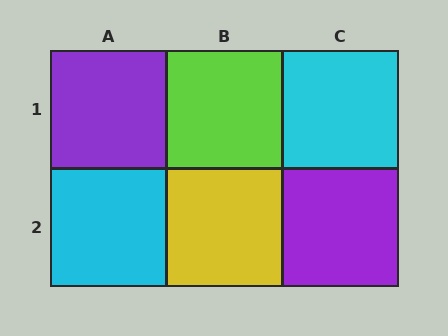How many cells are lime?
1 cell is lime.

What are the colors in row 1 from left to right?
Purple, lime, cyan.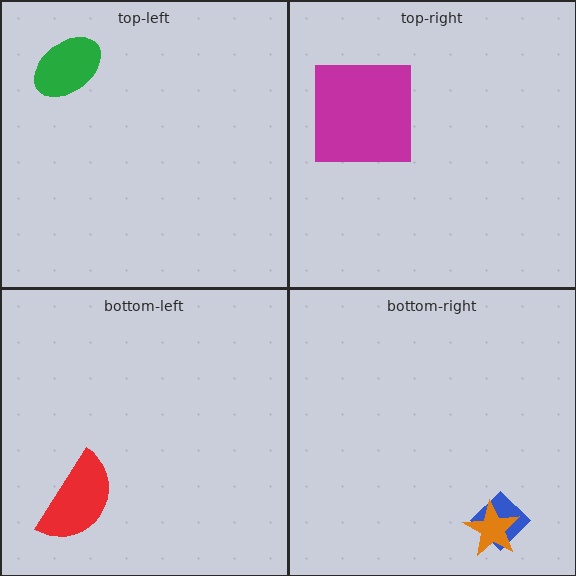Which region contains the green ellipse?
The top-left region.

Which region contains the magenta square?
The top-right region.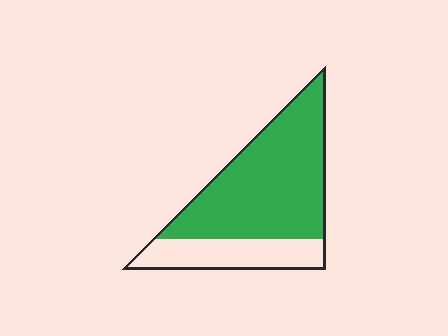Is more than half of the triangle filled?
Yes.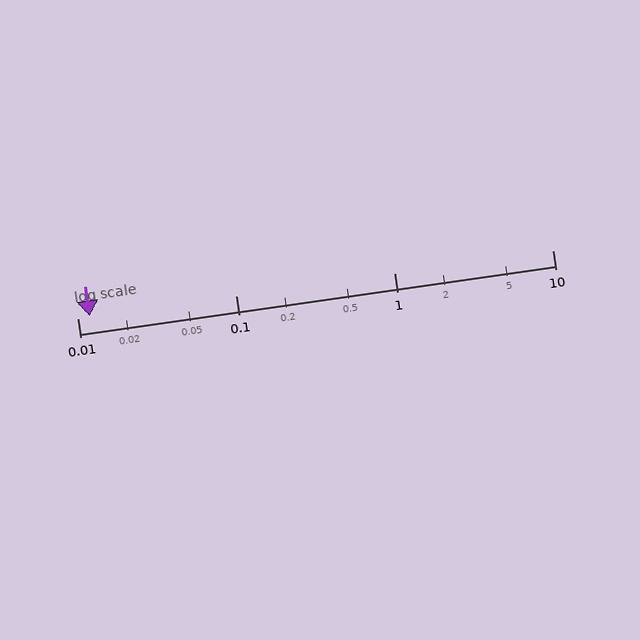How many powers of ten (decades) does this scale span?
The scale spans 3 decades, from 0.01 to 10.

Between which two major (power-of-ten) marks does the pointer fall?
The pointer is between 0.01 and 0.1.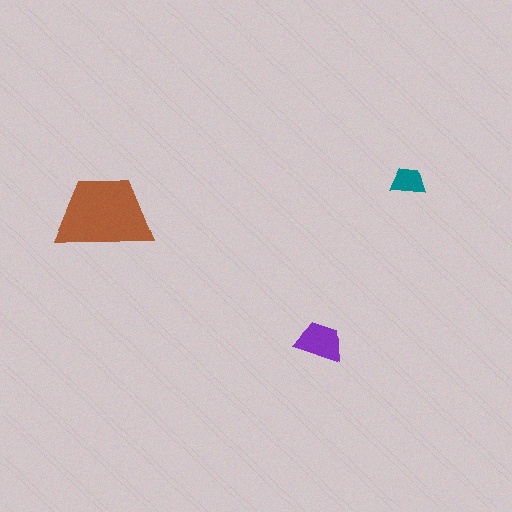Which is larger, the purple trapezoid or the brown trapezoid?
The brown one.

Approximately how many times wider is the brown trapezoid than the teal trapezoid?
About 3 times wider.